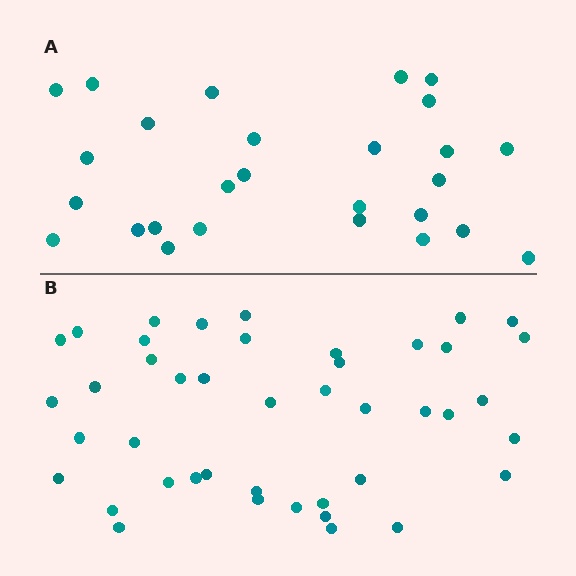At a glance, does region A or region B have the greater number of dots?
Region B (the bottom region) has more dots.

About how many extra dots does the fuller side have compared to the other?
Region B has approximately 15 more dots than region A.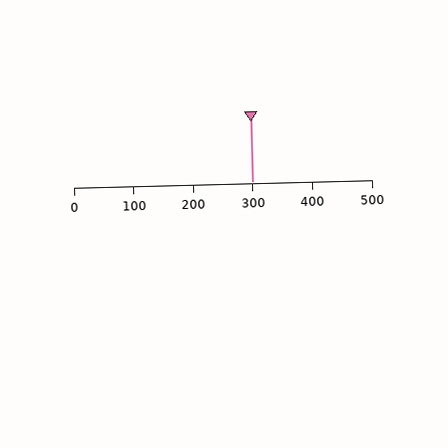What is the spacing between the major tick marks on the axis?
The major ticks are spaced 100 apart.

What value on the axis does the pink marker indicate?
The marker indicates approximately 300.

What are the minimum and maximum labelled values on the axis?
The axis runs from 0 to 500.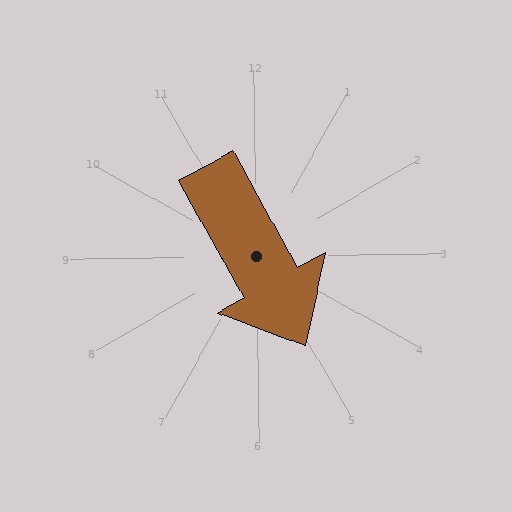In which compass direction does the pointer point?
Southeast.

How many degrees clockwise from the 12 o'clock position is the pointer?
Approximately 152 degrees.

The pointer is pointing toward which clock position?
Roughly 5 o'clock.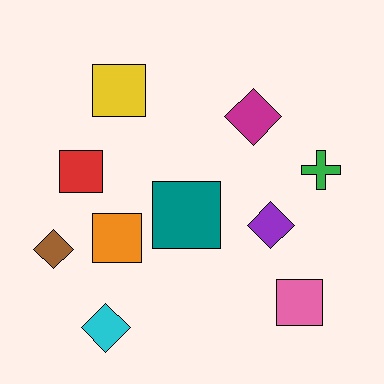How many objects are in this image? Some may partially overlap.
There are 10 objects.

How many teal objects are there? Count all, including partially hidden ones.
There is 1 teal object.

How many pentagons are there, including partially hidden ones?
There are no pentagons.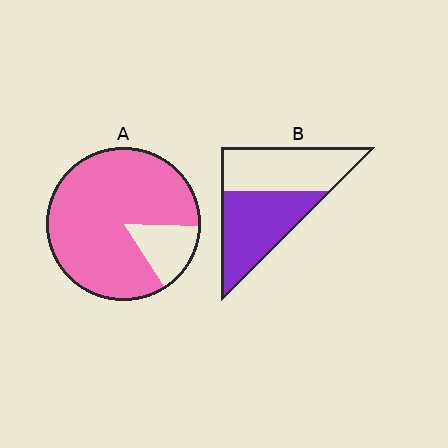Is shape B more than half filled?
Roughly half.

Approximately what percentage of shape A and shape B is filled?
A is approximately 85% and B is approximately 50%.